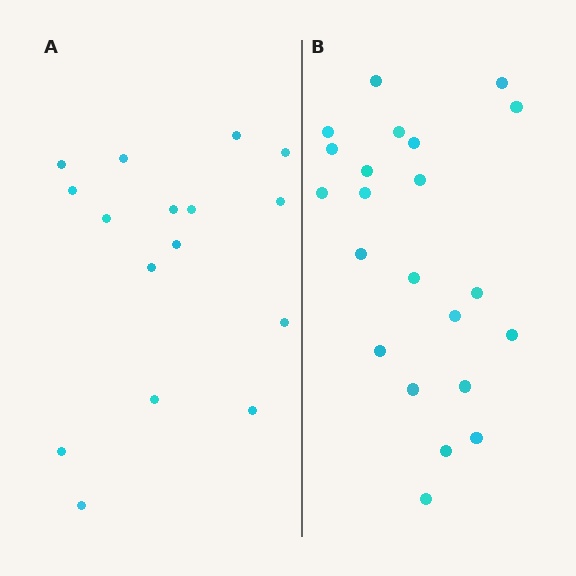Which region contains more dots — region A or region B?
Region B (the right region) has more dots.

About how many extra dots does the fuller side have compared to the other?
Region B has about 6 more dots than region A.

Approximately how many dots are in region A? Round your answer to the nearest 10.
About 20 dots. (The exact count is 16, which rounds to 20.)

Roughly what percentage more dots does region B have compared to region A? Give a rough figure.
About 40% more.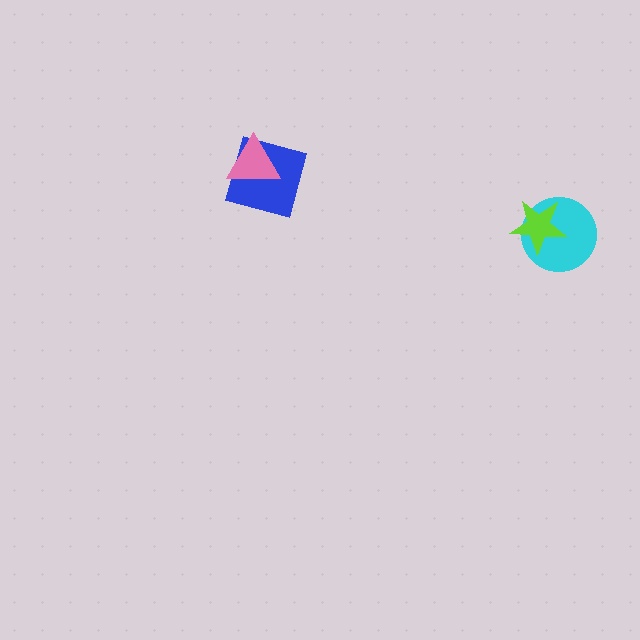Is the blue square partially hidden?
Yes, it is partially covered by another shape.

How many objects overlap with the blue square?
1 object overlaps with the blue square.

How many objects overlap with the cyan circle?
1 object overlaps with the cyan circle.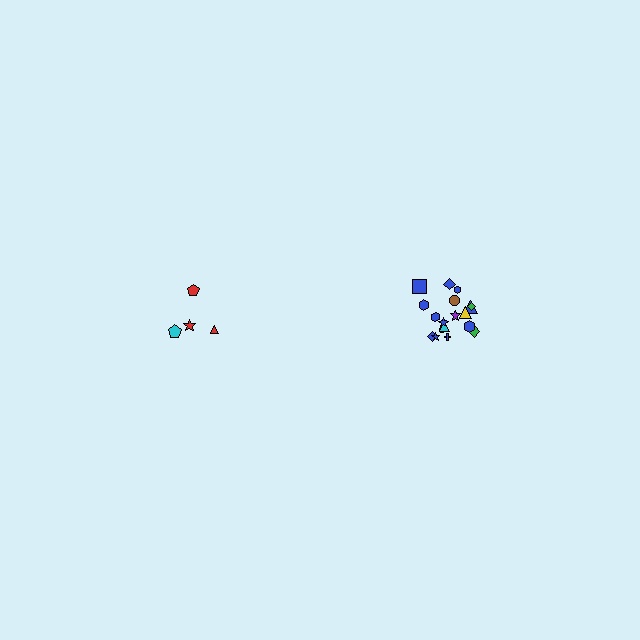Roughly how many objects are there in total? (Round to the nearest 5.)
Roughly 20 objects in total.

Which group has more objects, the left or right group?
The right group.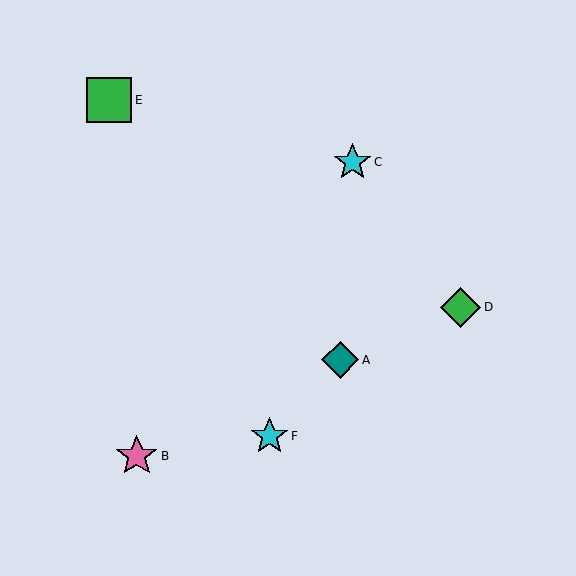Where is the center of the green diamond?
The center of the green diamond is at (461, 307).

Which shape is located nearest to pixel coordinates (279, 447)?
The cyan star (labeled F) at (269, 436) is nearest to that location.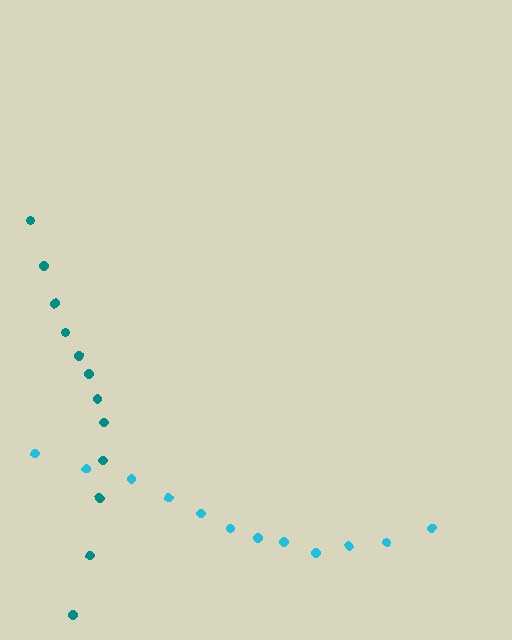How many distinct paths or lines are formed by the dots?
There are 2 distinct paths.